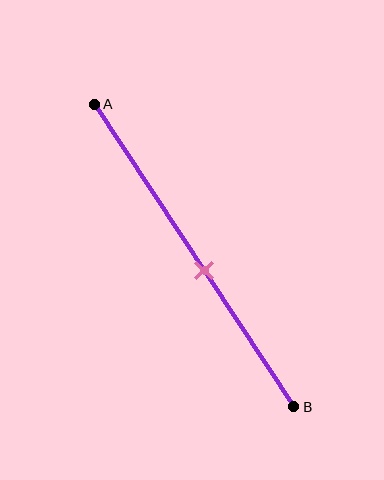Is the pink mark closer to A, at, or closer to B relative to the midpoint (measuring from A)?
The pink mark is closer to point B than the midpoint of segment AB.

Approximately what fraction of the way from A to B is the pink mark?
The pink mark is approximately 55% of the way from A to B.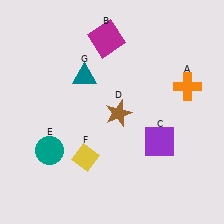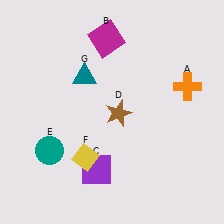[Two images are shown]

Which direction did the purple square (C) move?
The purple square (C) moved left.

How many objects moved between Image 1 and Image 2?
1 object moved between the two images.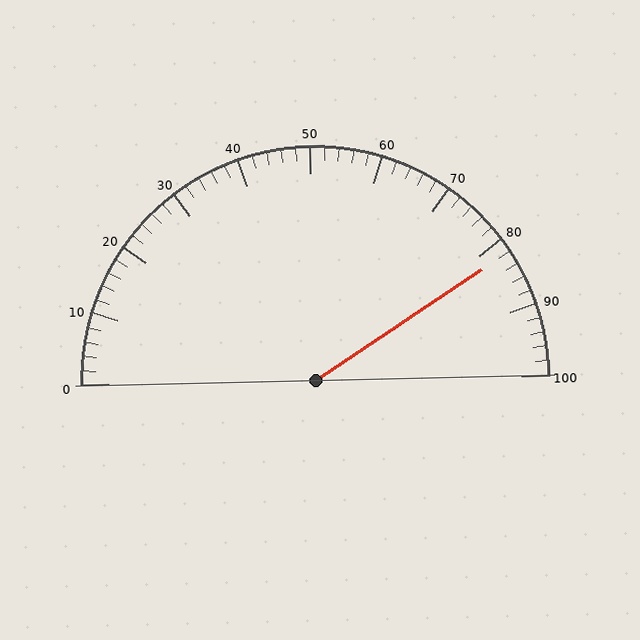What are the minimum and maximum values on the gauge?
The gauge ranges from 0 to 100.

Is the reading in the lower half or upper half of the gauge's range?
The reading is in the upper half of the range (0 to 100).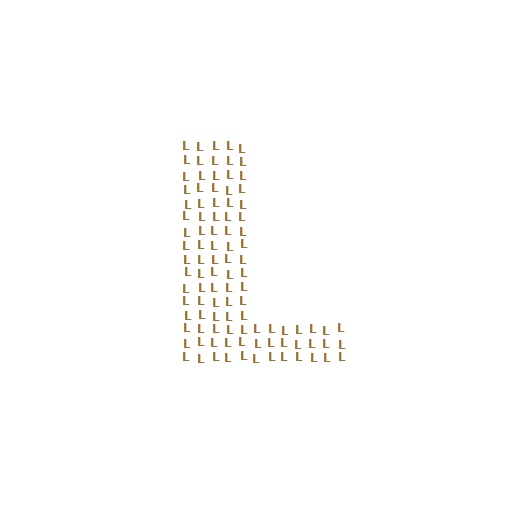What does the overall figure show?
The overall figure shows the letter L.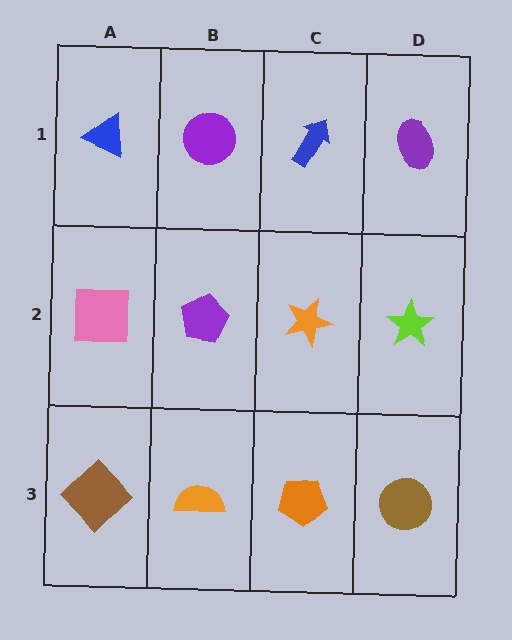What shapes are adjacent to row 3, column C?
An orange star (row 2, column C), an orange semicircle (row 3, column B), a brown circle (row 3, column D).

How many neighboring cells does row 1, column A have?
2.